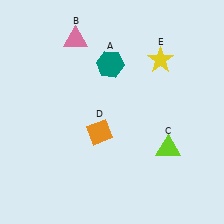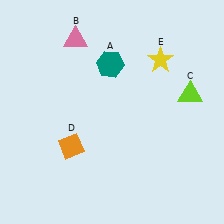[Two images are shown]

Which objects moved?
The objects that moved are: the lime triangle (C), the orange diamond (D).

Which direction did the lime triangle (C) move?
The lime triangle (C) moved up.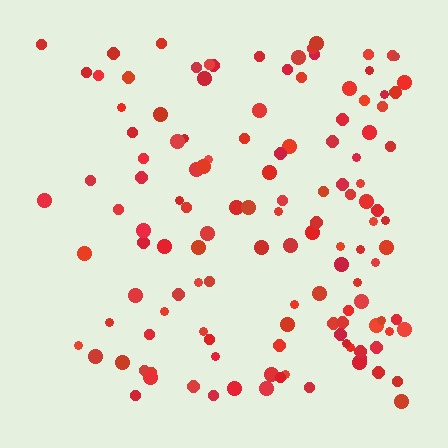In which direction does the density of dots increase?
From left to right, with the right side densest.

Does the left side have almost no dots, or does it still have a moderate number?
Still a moderate number, just noticeably fewer than the right.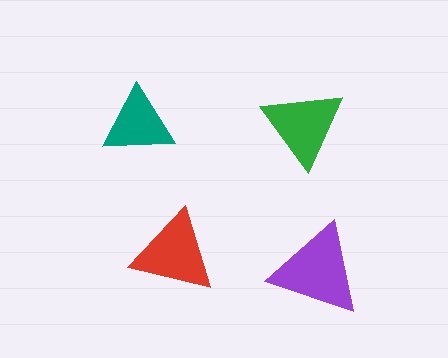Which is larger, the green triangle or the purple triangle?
The purple one.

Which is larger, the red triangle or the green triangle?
The red one.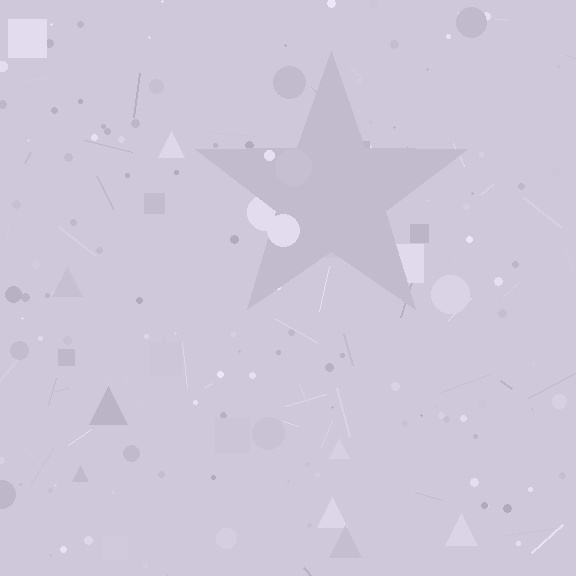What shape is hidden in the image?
A star is hidden in the image.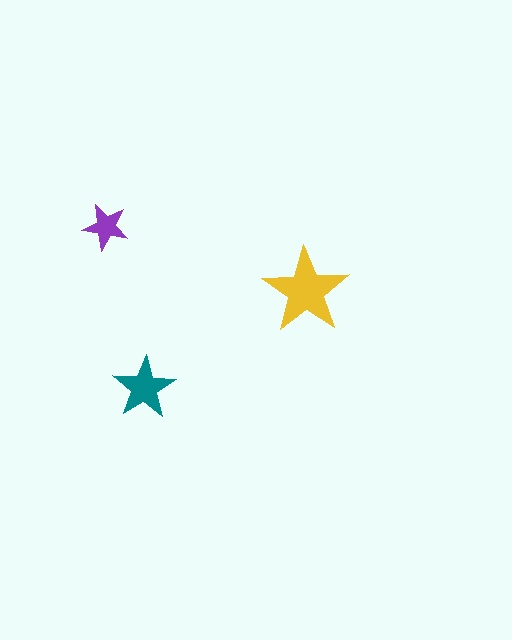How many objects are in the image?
There are 3 objects in the image.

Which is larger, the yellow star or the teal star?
The yellow one.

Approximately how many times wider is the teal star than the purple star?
About 1.5 times wider.